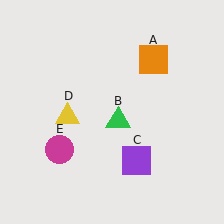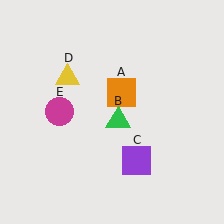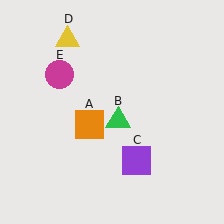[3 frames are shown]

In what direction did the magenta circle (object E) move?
The magenta circle (object E) moved up.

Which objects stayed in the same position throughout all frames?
Green triangle (object B) and purple square (object C) remained stationary.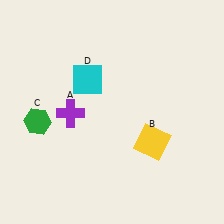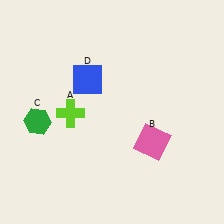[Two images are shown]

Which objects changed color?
A changed from purple to lime. B changed from yellow to pink. D changed from cyan to blue.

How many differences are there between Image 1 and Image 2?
There are 3 differences between the two images.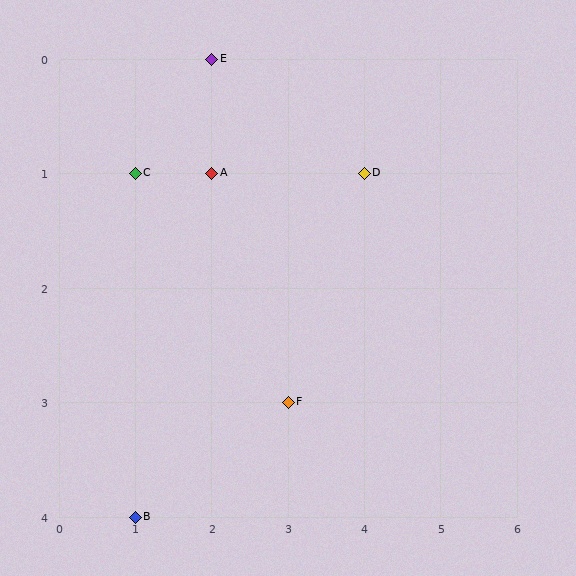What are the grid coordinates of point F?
Point F is at grid coordinates (3, 3).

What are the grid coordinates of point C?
Point C is at grid coordinates (1, 1).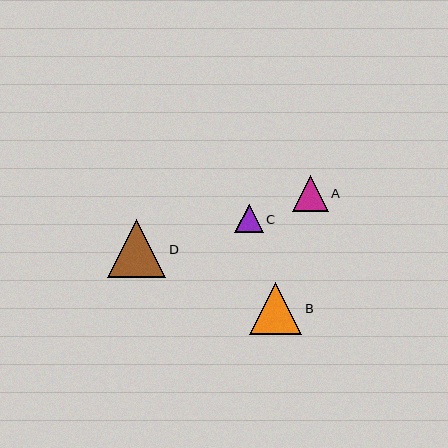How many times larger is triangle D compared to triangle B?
Triangle D is approximately 1.1 times the size of triangle B.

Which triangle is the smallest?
Triangle C is the smallest with a size of approximately 29 pixels.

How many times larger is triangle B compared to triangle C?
Triangle B is approximately 1.8 times the size of triangle C.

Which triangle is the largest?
Triangle D is the largest with a size of approximately 58 pixels.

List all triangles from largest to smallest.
From largest to smallest: D, B, A, C.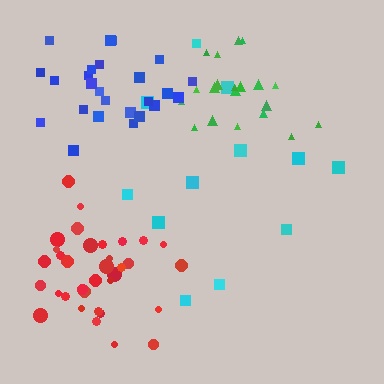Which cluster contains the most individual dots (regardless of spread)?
Red (35).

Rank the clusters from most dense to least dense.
red, green, blue, cyan.